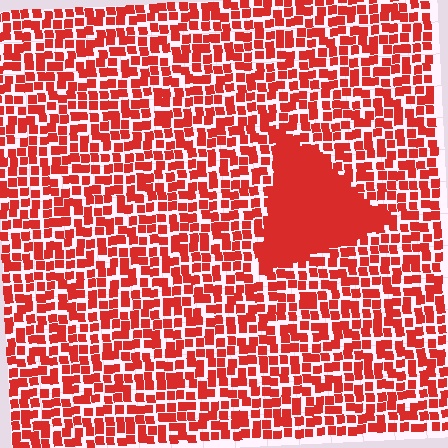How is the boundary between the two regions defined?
The boundary is defined by a change in element density (approximately 2.8x ratio). All elements are the same color, size, and shape.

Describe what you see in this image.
The image contains small red elements arranged at two different densities. A triangle-shaped region is visible where the elements are more densely packed than the surrounding area.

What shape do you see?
I see a triangle.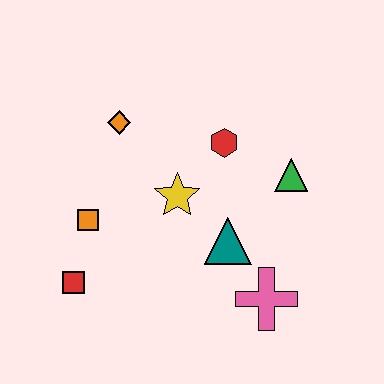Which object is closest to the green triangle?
The red hexagon is closest to the green triangle.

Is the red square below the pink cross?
No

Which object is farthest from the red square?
The green triangle is farthest from the red square.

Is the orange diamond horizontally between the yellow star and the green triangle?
No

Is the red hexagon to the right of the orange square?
Yes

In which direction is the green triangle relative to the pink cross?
The green triangle is above the pink cross.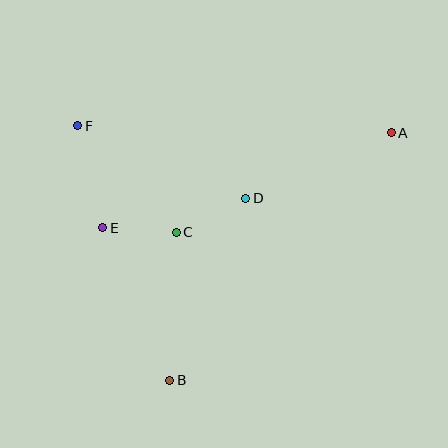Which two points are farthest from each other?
Points A and B are farthest from each other.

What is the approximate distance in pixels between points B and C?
The distance between B and C is approximately 148 pixels.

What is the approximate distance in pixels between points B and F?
The distance between B and F is approximately 271 pixels.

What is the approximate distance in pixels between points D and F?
The distance between D and F is approximately 183 pixels.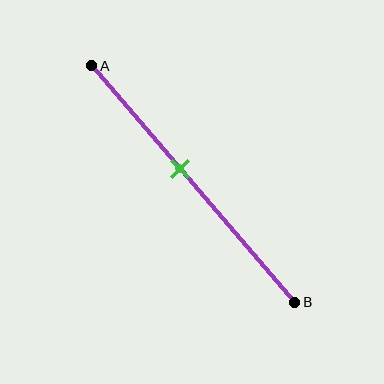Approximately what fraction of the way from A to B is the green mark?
The green mark is approximately 45% of the way from A to B.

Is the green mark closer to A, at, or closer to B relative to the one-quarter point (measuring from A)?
The green mark is closer to point B than the one-quarter point of segment AB.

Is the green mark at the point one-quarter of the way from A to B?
No, the mark is at about 45% from A, not at the 25% one-quarter point.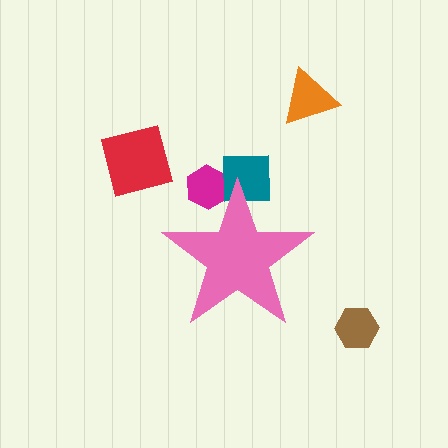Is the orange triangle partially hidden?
No, the orange triangle is fully visible.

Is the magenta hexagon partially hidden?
Yes, the magenta hexagon is partially hidden behind the pink star.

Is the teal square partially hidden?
Yes, the teal square is partially hidden behind the pink star.